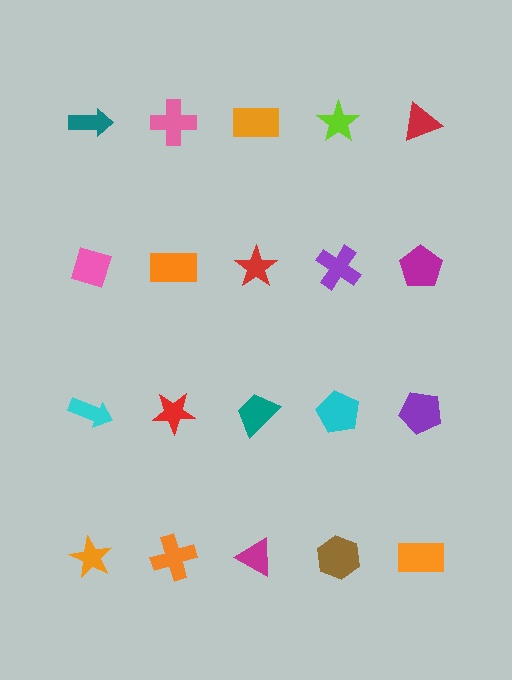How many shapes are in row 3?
5 shapes.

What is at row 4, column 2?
An orange cross.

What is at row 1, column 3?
An orange rectangle.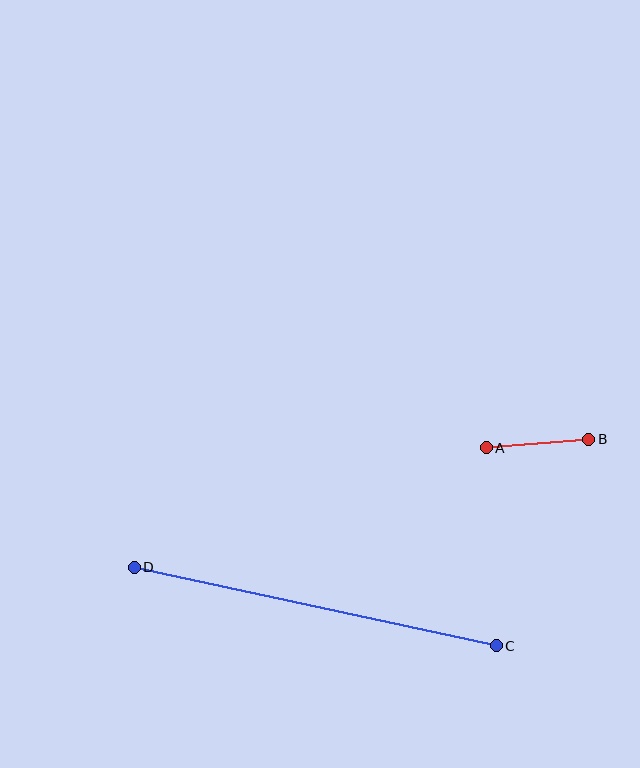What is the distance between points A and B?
The distance is approximately 103 pixels.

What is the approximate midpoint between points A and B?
The midpoint is at approximately (538, 443) pixels.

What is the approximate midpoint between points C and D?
The midpoint is at approximately (315, 606) pixels.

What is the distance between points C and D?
The distance is approximately 371 pixels.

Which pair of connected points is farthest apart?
Points C and D are farthest apart.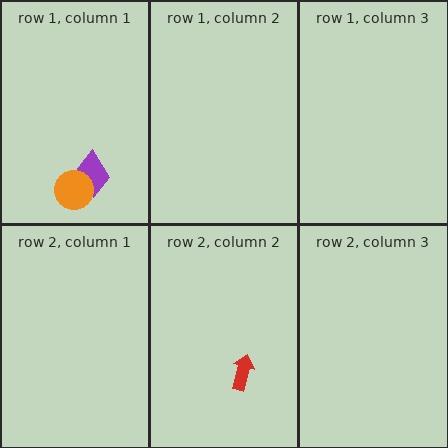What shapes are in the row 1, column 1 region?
The purple trapezoid, the orange circle.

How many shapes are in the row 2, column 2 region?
1.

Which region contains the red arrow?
The row 2, column 2 region.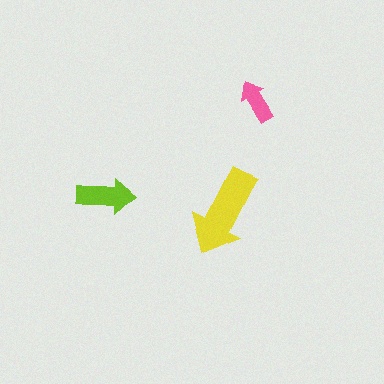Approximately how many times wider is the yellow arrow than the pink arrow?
About 2 times wider.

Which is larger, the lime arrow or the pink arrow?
The lime one.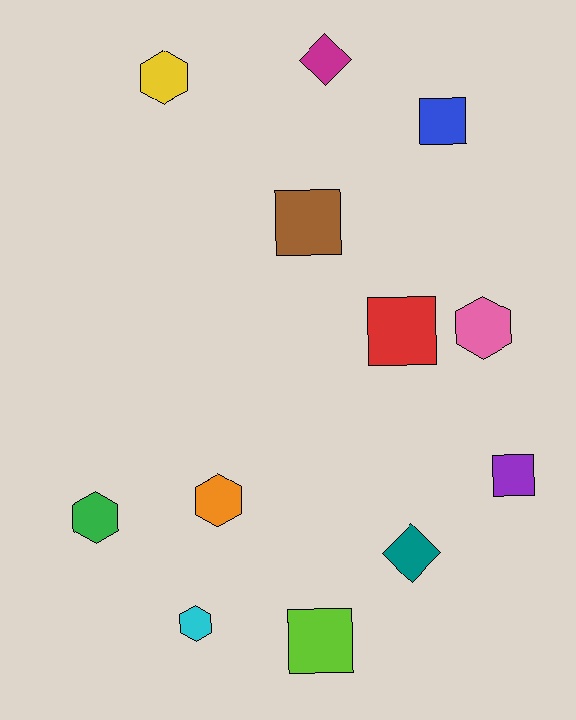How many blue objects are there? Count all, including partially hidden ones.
There is 1 blue object.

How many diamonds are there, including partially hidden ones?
There are 2 diamonds.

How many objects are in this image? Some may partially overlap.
There are 12 objects.